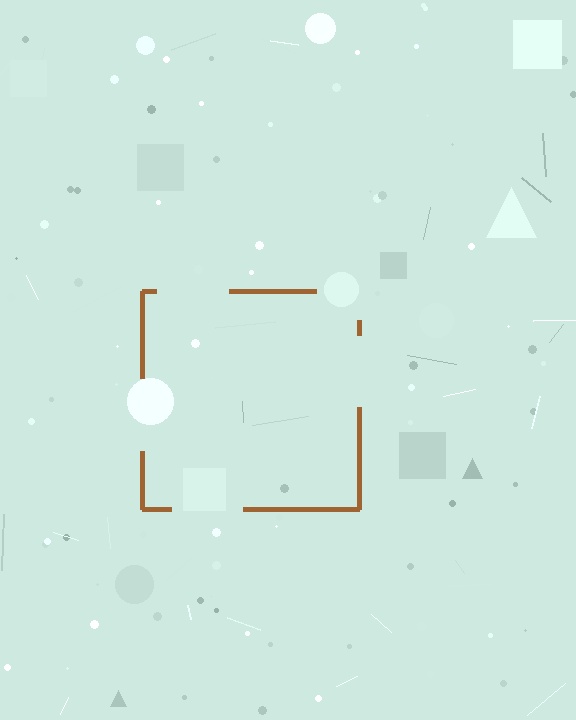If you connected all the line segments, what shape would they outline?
They would outline a square.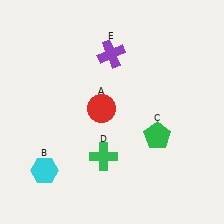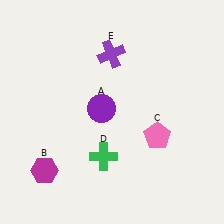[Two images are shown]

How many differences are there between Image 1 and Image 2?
There are 3 differences between the two images.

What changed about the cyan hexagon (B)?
In Image 1, B is cyan. In Image 2, it changed to magenta.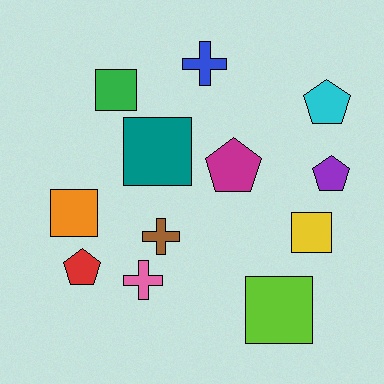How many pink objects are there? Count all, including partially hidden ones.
There is 1 pink object.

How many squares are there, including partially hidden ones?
There are 5 squares.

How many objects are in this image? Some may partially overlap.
There are 12 objects.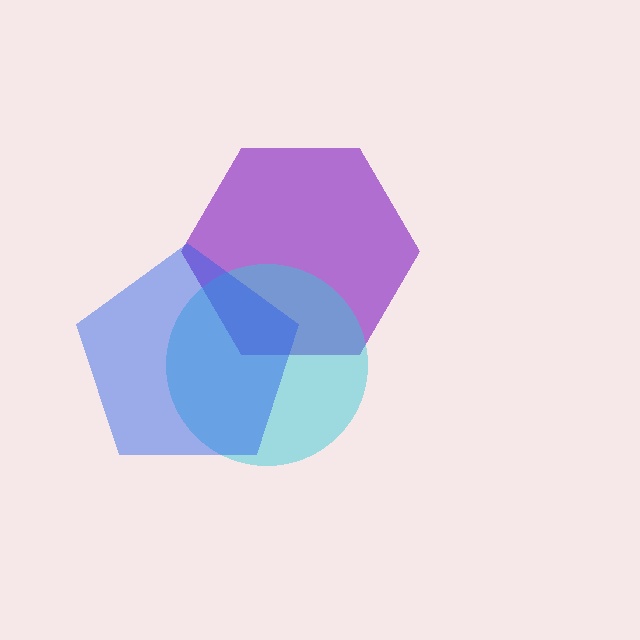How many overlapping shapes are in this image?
There are 3 overlapping shapes in the image.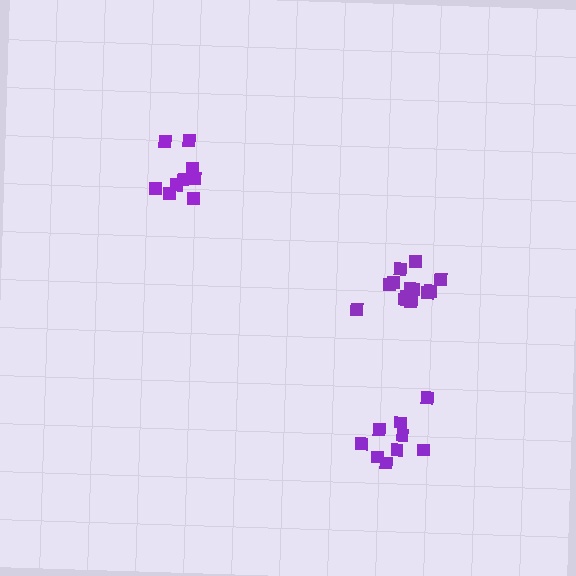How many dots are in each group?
Group 1: 9 dots, Group 2: 9 dots, Group 3: 13 dots (31 total).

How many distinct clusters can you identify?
There are 3 distinct clusters.